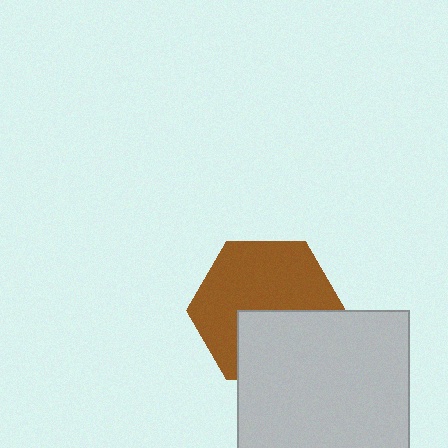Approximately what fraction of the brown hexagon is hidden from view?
Roughly 38% of the brown hexagon is hidden behind the light gray square.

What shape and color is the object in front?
The object in front is a light gray square.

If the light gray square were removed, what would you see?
You would see the complete brown hexagon.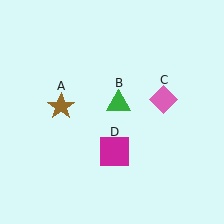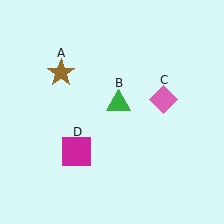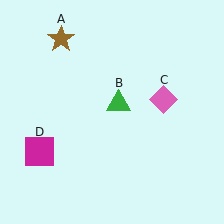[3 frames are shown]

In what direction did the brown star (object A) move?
The brown star (object A) moved up.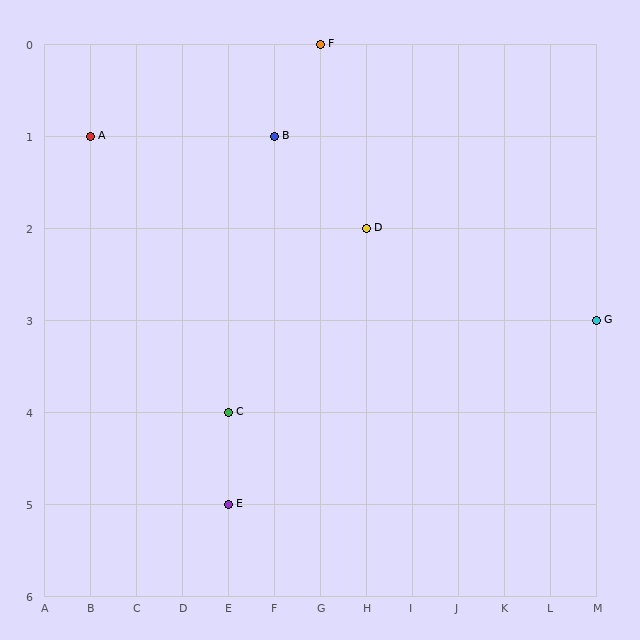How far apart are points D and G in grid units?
Points D and G are 5 columns and 1 row apart (about 5.1 grid units diagonally).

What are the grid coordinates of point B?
Point B is at grid coordinates (F, 1).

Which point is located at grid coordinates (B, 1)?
Point A is at (B, 1).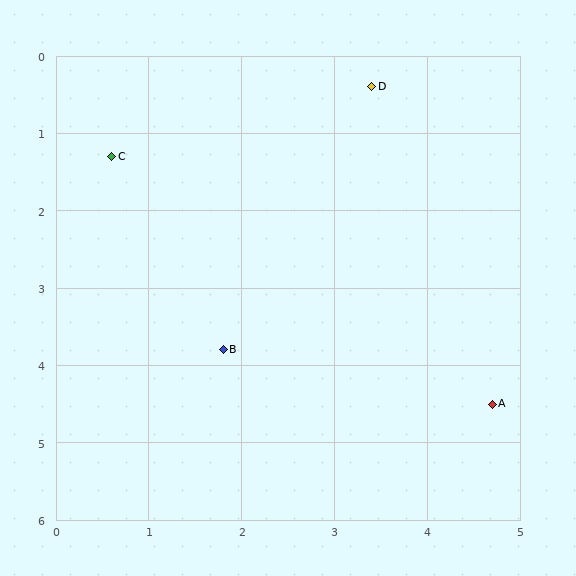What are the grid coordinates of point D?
Point D is at approximately (3.4, 0.4).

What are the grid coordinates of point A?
Point A is at approximately (4.7, 4.5).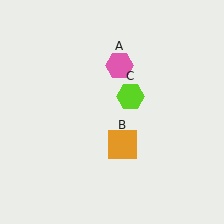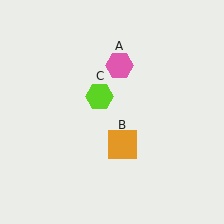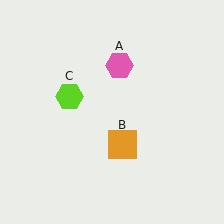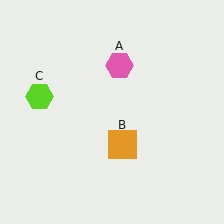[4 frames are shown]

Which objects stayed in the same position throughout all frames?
Pink hexagon (object A) and orange square (object B) remained stationary.